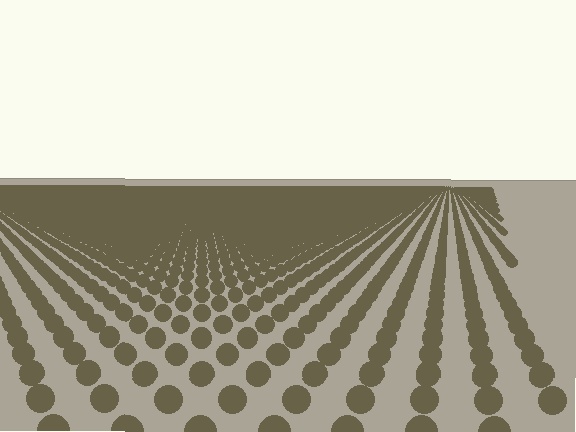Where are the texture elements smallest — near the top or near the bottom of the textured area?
Near the top.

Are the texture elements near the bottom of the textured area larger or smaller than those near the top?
Larger. Near the bottom, elements are closer to the viewer and appear at a bigger on-screen size.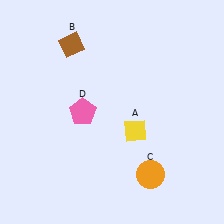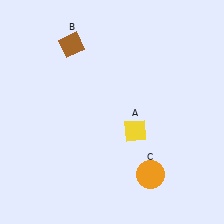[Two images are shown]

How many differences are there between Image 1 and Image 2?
There is 1 difference between the two images.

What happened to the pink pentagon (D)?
The pink pentagon (D) was removed in Image 2. It was in the top-left area of Image 1.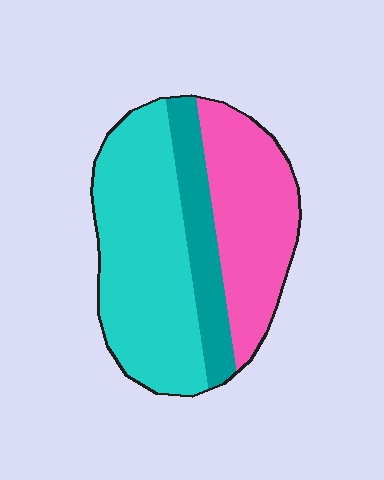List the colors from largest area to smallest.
From largest to smallest: cyan, pink, teal.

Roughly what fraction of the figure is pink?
Pink takes up about one third (1/3) of the figure.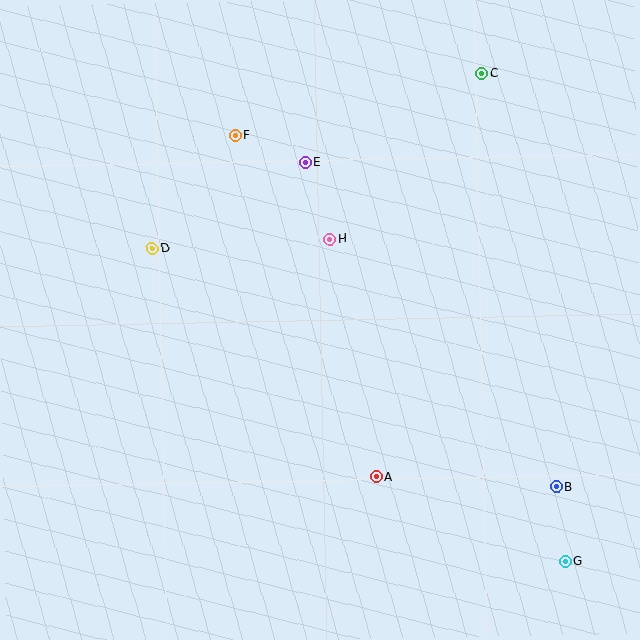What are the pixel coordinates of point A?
Point A is at (377, 477).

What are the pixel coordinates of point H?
Point H is at (330, 239).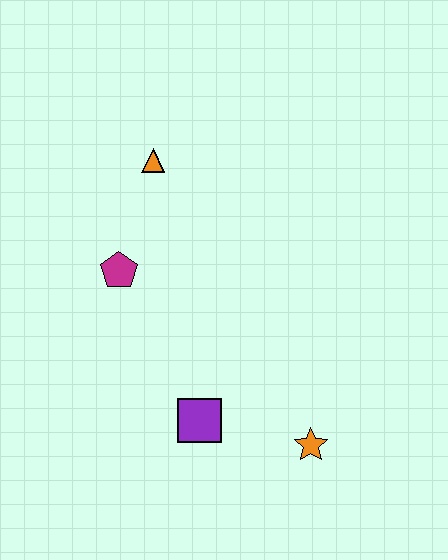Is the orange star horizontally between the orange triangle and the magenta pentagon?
No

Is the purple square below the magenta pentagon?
Yes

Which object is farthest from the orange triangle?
The orange star is farthest from the orange triangle.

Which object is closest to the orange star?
The purple square is closest to the orange star.